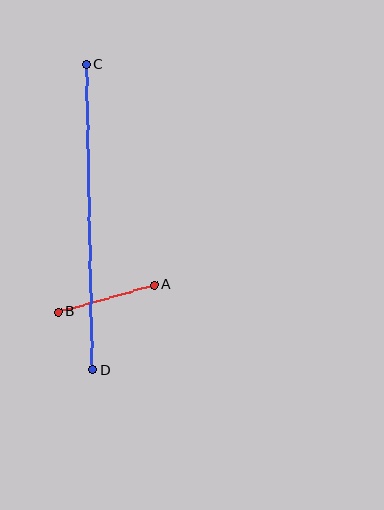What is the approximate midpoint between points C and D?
The midpoint is at approximately (89, 217) pixels.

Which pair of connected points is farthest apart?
Points C and D are farthest apart.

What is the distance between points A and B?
The distance is approximately 100 pixels.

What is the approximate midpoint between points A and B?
The midpoint is at approximately (106, 298) pixels.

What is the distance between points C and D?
The distance is approximately 305 pixels.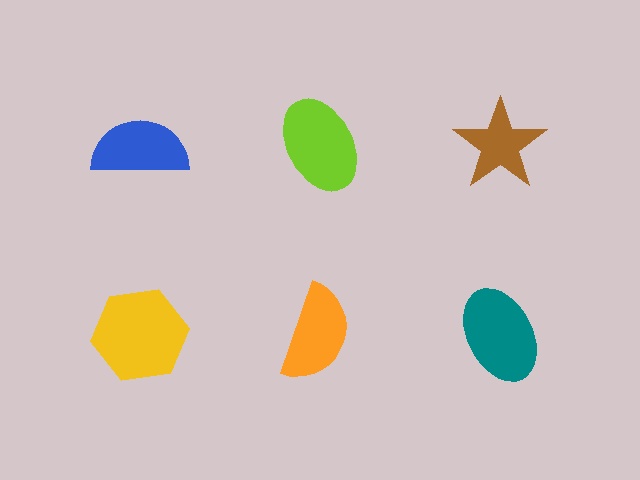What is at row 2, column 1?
A yellow hexagon.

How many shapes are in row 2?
3 shapes.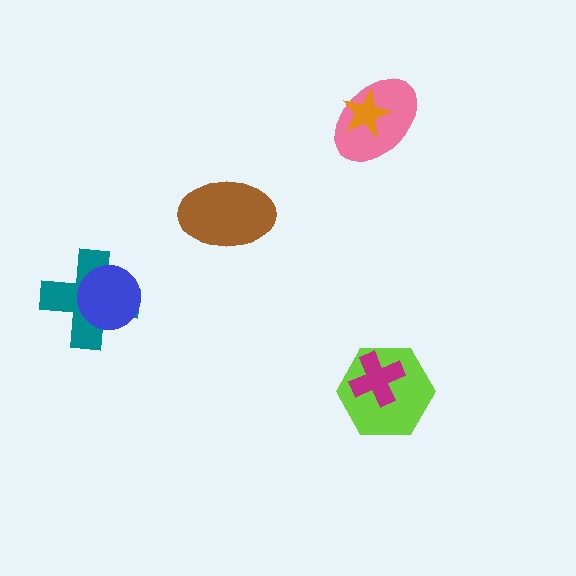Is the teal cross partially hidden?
Yes, it is partially covered by another shape.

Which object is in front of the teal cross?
The blue circle is in front of the teal cross.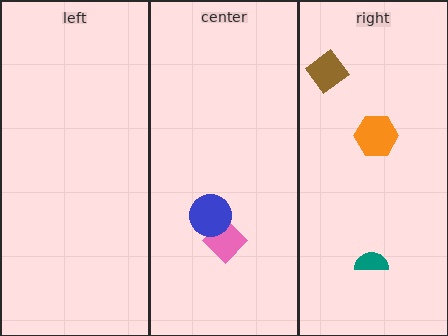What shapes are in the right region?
The brown diamond, the teal semicircle, the orange hexagon.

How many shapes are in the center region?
2.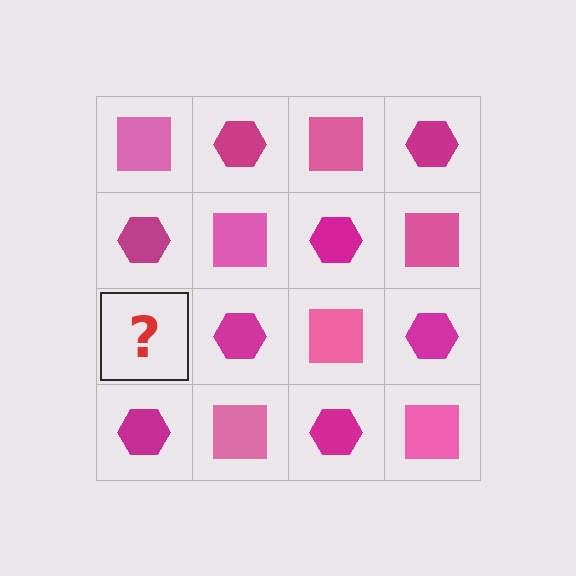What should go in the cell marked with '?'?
The missing cell should contain a pink square.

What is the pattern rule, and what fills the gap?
The rule is that it alternates pink square and magenta hexagon in a checkerboard pattern. The gap should be filled with a pink square.